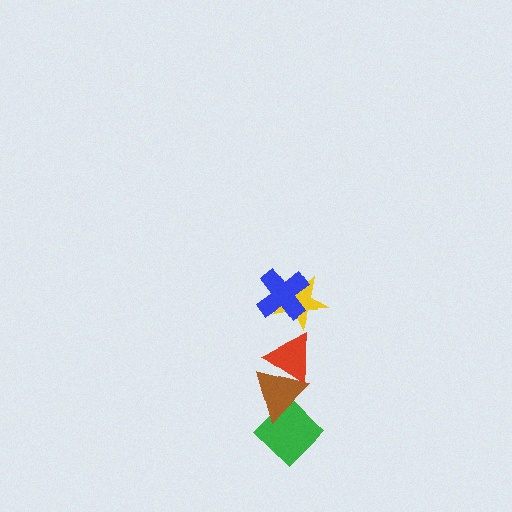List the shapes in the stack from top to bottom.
From top to bottom: the blue cross, the yellow star, the red triangle, the brown triangle, the green diamond.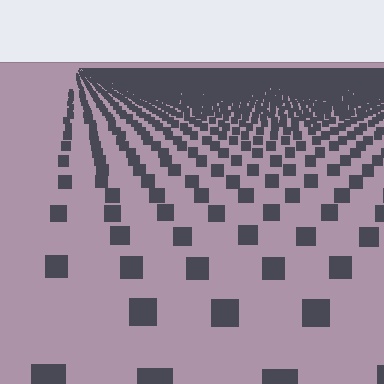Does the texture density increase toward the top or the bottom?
Density increases toward the top.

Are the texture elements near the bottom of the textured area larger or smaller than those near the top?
Larger. Near the bottom, elements are closer to the viewer and appear at a bigger on-screen size.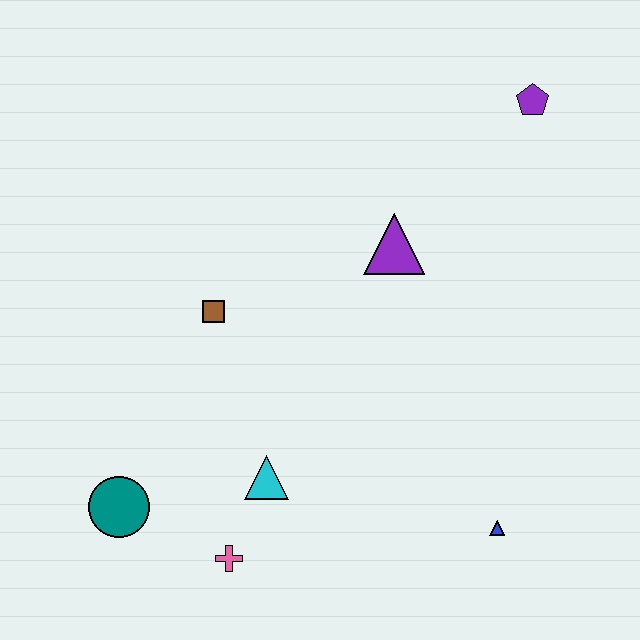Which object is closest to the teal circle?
The pink cross is closest to the teal circle.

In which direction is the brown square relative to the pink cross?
The brown square is above the pink cross.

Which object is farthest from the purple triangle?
The teal circle is farthest from the purple triangle.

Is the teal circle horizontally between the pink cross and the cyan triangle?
No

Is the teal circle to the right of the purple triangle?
No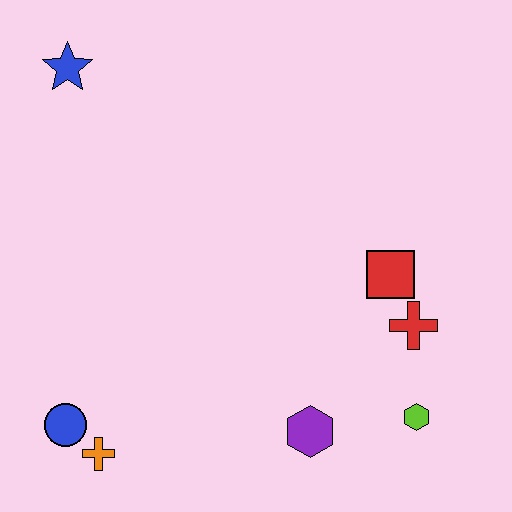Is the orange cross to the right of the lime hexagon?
No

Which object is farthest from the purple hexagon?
The blue star is farthest from the purple hexagon.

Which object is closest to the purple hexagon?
The lime hexagon is closest to the purple hexagon.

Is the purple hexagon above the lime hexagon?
No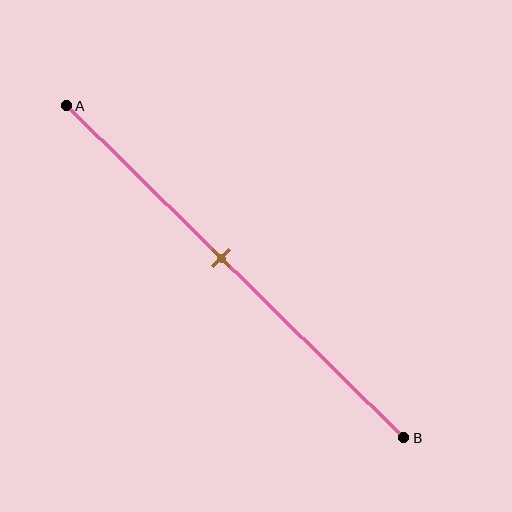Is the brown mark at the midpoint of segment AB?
No, the mark is at about 45% from A, not at the 50% midpoint.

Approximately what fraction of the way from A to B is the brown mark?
The brown mark is approximately 45% of the way from A to B.